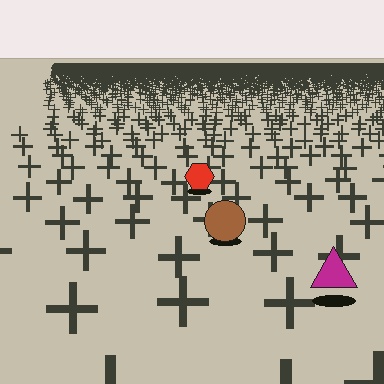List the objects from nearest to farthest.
From nearest to farthest: the magenta triangle, the brown circle, the red hexagon.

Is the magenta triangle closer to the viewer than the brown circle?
Yes. The magenta triangle is closer — you can tell from the texture gradient: the ground texture is coarser near it.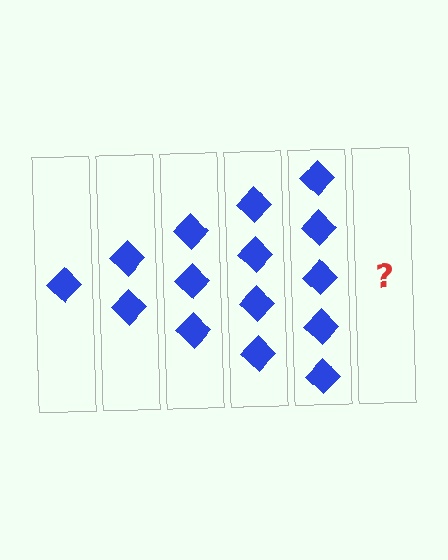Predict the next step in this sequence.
The next step is 6 diamonds.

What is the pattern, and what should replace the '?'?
The pattern is that each step adds one more diamond. The '?' should be 6 diamonds.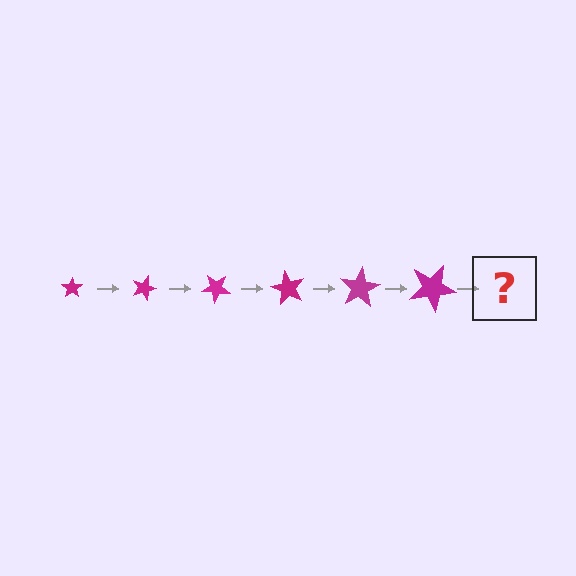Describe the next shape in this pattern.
It should be a star, larger than the previous one and rotated 120 degrees from the start.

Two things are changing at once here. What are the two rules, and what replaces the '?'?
The two rules are that the star grows larger each step and it rotates 20 degrees each step. The '?' should be a star, larger than the previous one and rotated 120 degrees from the start.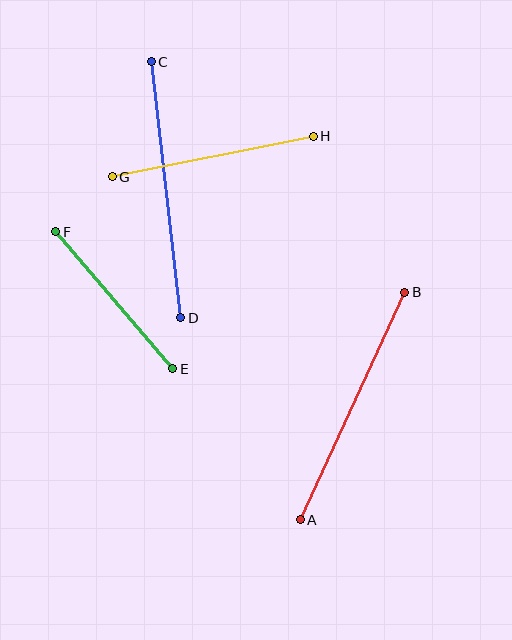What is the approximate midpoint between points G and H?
The midpoint is at approximately (213, 156) pixels.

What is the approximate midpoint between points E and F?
The midpoint is at approximately (114, 300) pixels.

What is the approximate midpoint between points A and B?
The midpoint is at approximately (353, 406) pixels.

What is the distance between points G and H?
The distance is approximately 205 pixels.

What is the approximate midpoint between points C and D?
The midpoint is at approximately (166, 190) pixels.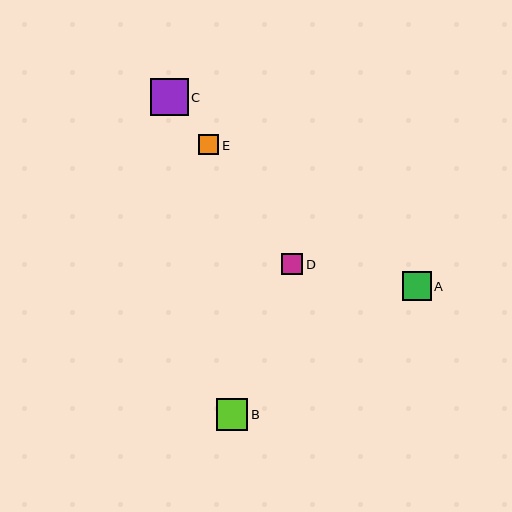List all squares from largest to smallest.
From largest to smallest: C, B, A, D, E.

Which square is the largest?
Square C is the largest with a size of approximately 37 pixels.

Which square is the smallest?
Square E is the smallest with a size of approximately 20 pixels.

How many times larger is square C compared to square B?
Square C is approximately 1.2 times the size of square B.